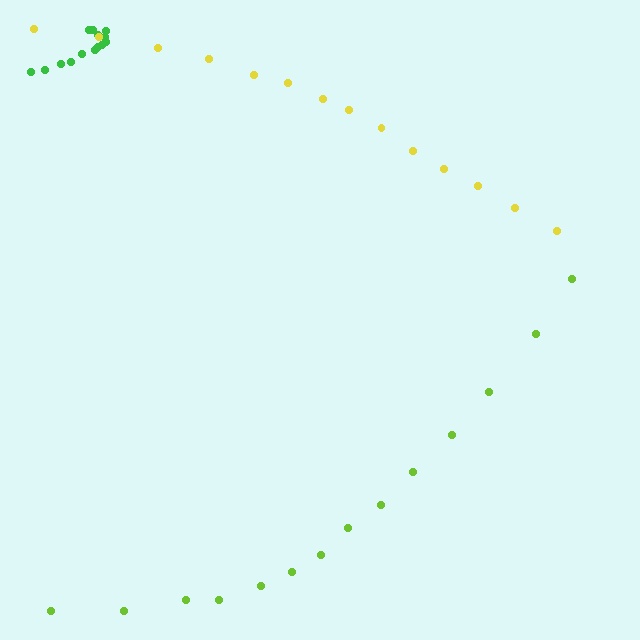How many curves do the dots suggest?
There are 3 distinct paths.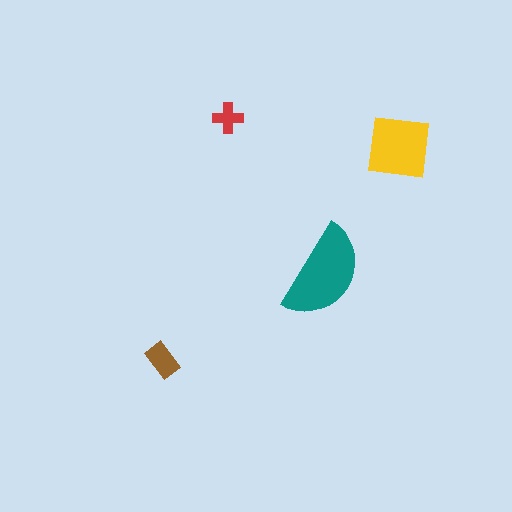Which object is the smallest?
The red cross.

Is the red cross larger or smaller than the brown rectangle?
Smaller.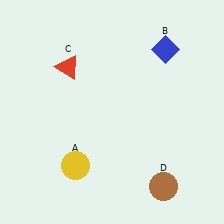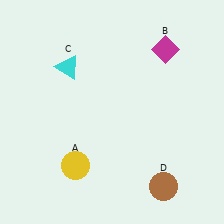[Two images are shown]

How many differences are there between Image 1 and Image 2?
There are 2 differences between the two images.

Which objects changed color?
B changed from blue to magenta. C changed from red to cyan.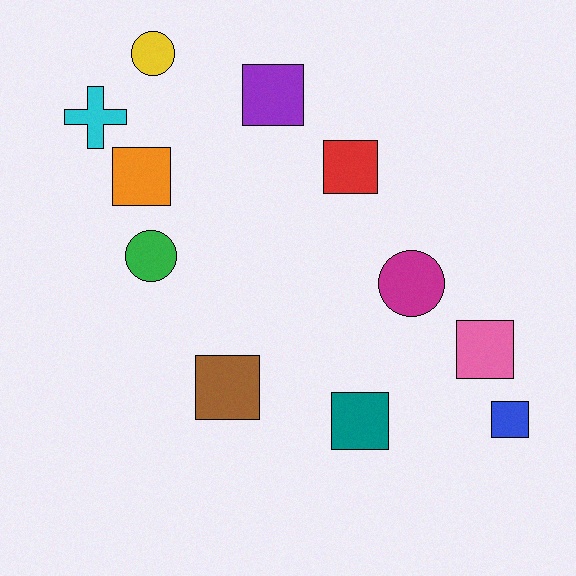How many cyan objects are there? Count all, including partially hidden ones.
There is 1 cyan object.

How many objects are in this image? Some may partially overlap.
There are 11 objects.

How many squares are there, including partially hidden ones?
There are 7 squares.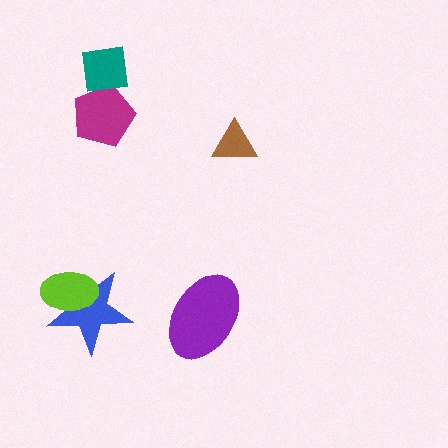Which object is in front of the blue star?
The lime ellipse is in front of the blue star.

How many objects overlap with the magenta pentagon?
1 object overlaps with the magenta pentagon.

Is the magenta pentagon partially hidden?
Yes, it is partially covered by another shape.